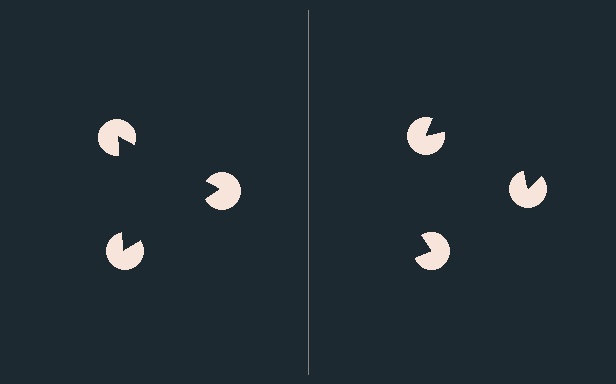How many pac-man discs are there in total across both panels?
6 — 3 on each side.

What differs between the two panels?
The pac-man discs are positioned identically on both sides; only the wedge orientations differ. On the left they align to a triangle; on the right they are misaligned.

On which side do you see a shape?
An illusory triangle appears on the left side. On the right side the wedge cuts are rotated, so no coherent shape forms.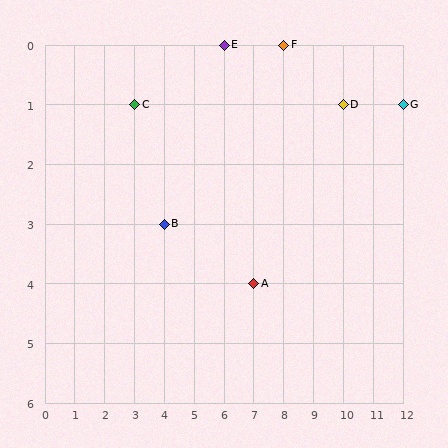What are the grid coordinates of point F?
Point F is at grid coordinates (8, 0).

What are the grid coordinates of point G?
Point G is at grid coordinates (12, 1).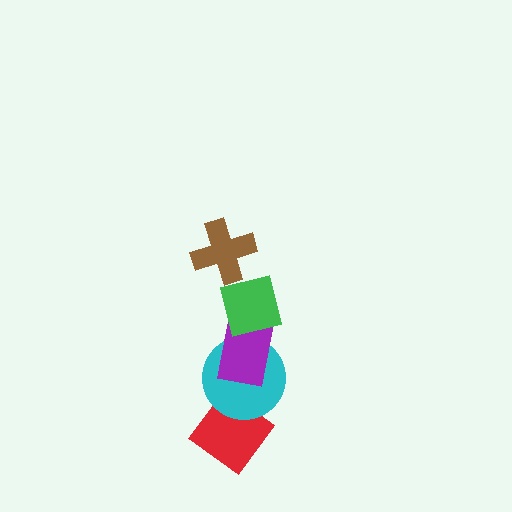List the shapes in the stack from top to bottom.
From top to bottom: the brown cross, the green square, the purple rectangle, the cyan circle, the red diamond.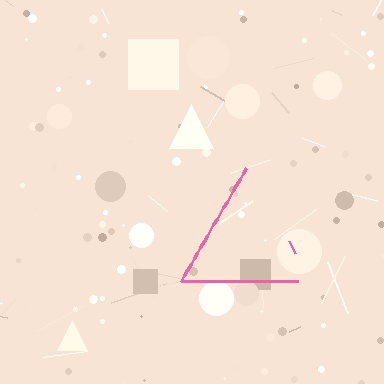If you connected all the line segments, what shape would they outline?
They would outline a triangle.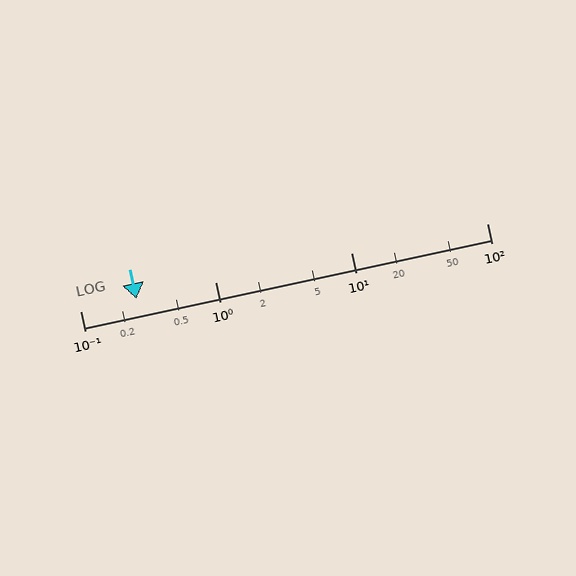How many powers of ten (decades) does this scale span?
The scale spans 3 decades, from 0.1 to 100.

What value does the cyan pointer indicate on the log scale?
The pointer indicates approximately 0.26.